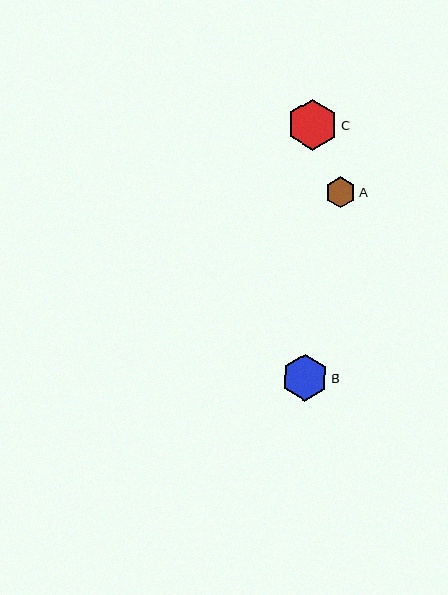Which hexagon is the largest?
Hexagon C is the largest with a size of approximately 50 pixels.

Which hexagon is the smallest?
Hexagon A is the smallest with a size of approximately 31 pixels.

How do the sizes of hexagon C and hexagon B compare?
Hexagon C and hexagon B are approximately the same size.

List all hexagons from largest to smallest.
From largest to smallest: C, B, A.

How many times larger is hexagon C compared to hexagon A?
Hexagon C is approximately 1.6 times the size of hexagon A.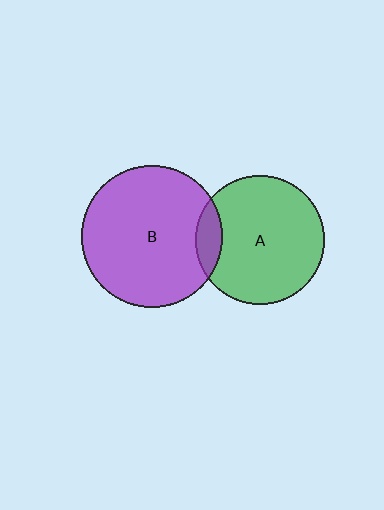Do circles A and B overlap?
Yes.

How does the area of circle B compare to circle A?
Approximately 1.2 times.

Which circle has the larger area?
Circle B (purple).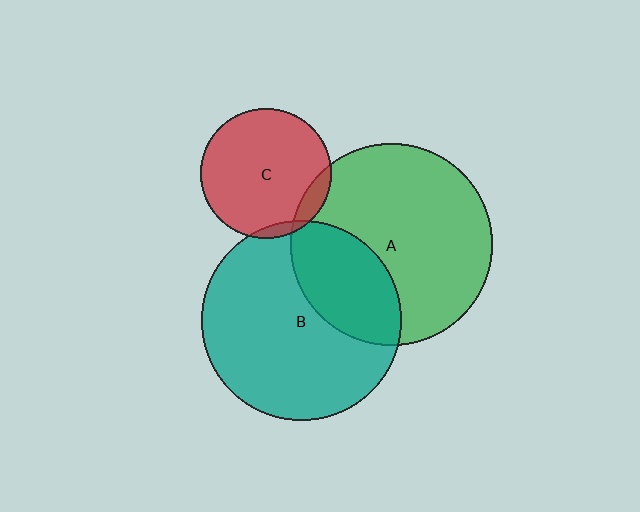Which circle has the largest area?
Circle A (green).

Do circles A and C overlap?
Yes.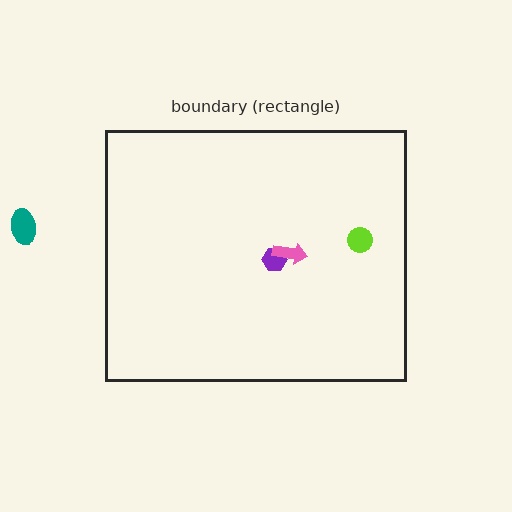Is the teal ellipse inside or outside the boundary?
Outside.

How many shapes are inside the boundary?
3 inside, 1 outside.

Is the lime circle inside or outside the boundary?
Inside.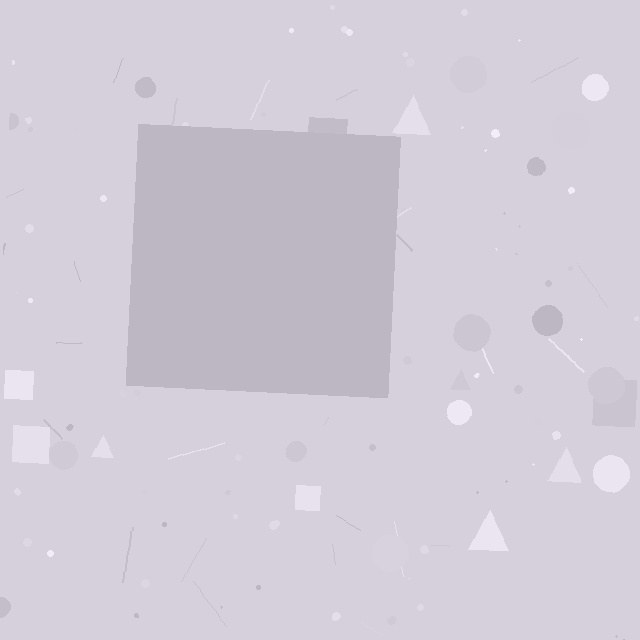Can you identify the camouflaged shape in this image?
The camouflaged shape is a square.